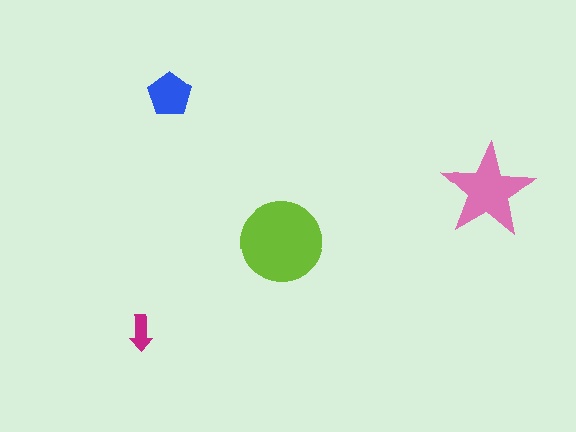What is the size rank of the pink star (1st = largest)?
2nd.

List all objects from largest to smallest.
The lime circle, the pink star, the blue pentagon, the magenta arrow.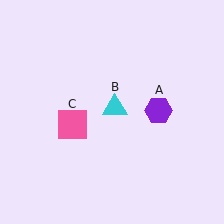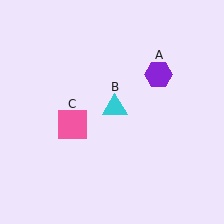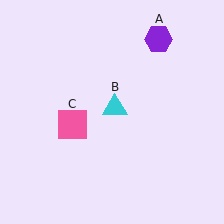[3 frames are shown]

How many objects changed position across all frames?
1 object changed position: purple hexagon (object A).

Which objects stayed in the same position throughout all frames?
Cyan triangle (object B) and pink square (object C) remained stationary.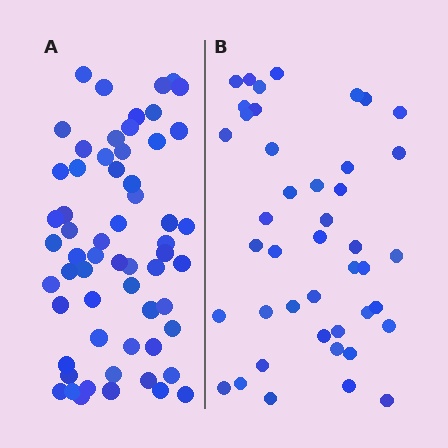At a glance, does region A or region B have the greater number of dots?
Region A (the left region) has more dots.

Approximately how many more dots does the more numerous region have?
Region A has approximately 15 more dots than region B.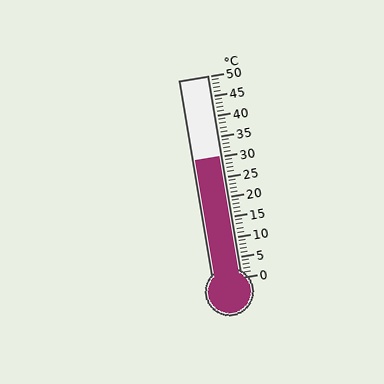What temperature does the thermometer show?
The thermometer shows approximately 30°C.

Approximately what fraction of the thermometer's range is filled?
The thermometer is filled to approximately 60% of its range.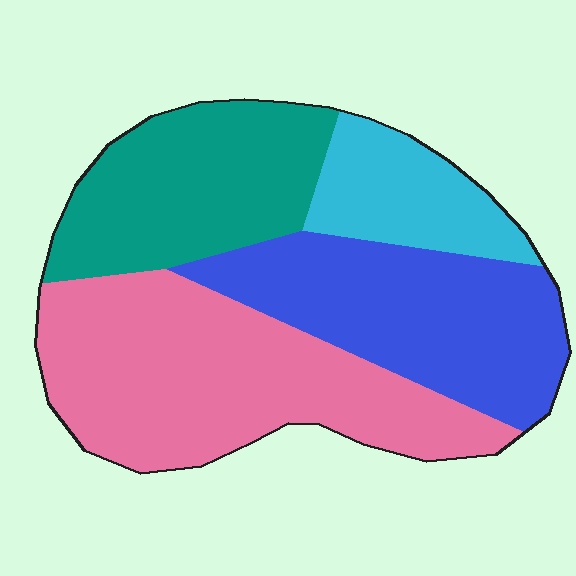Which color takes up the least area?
Cyan, at roughly 15%.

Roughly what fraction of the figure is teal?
Teal takes up about one quarter (1/4) of the figure.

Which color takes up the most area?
Pink, at roughly 35%.